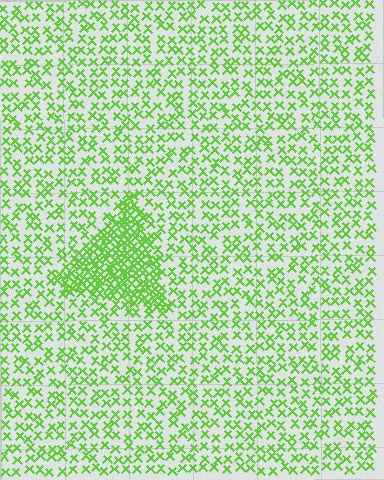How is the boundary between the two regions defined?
The boundary is defined by a change in element density (approximately 2.5x ratio). All elements are the same color, size, and shape.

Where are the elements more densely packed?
The elements are more densely packed inside the triangle boundary.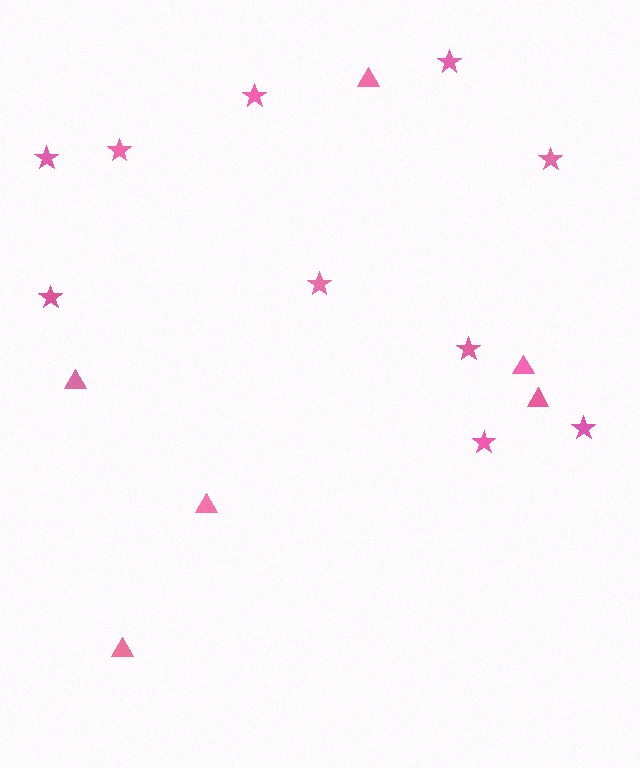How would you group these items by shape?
There are 2 groups: one group of triangles (6) and one group of stars (10).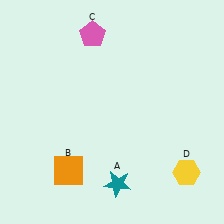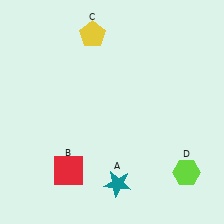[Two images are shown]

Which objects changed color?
B changed from orange to red. C changed from pink to yellow. D changed from yellow to lime.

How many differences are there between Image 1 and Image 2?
There are 3 differences between the two images.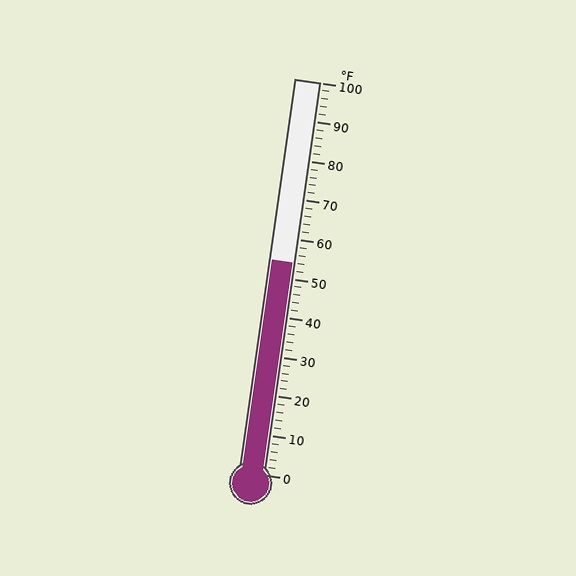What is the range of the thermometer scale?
The thermometer scale ranges from 0°F to 100°F.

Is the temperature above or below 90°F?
The temperature is below 90°F.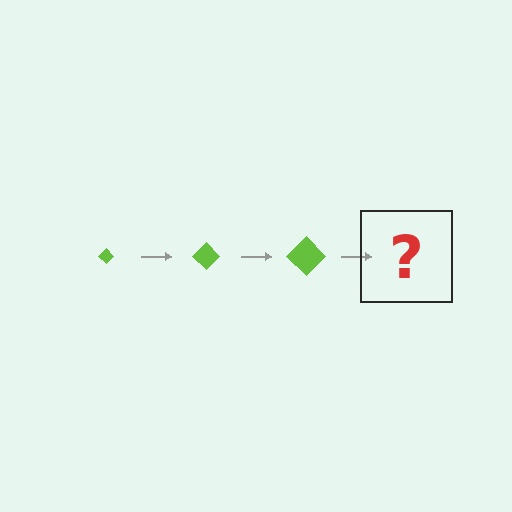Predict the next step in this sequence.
The next step is a lime diamond, larger than the previous one.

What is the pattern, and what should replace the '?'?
The pattern is that the diamond gets progressively larger each step. The '?' should be a lime diamond, larger than the previous one.